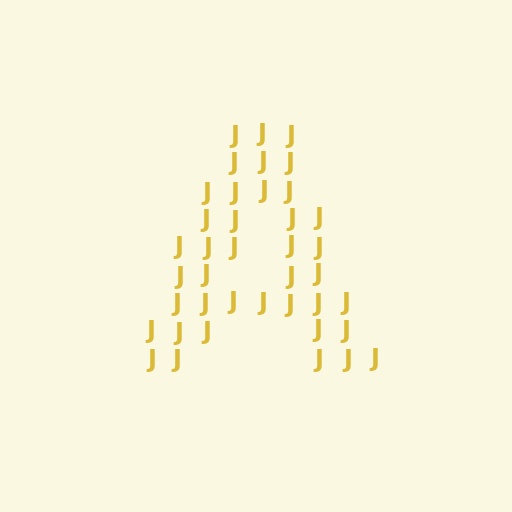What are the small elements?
The small elements are letter J's.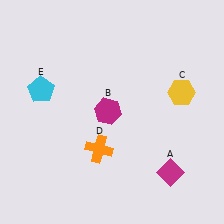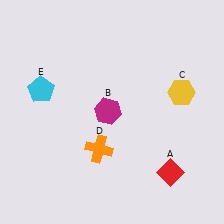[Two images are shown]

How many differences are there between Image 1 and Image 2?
There is 1 difference between the two images.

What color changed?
The diamond (A) changed from magenta in Image 1 to red in Image 2.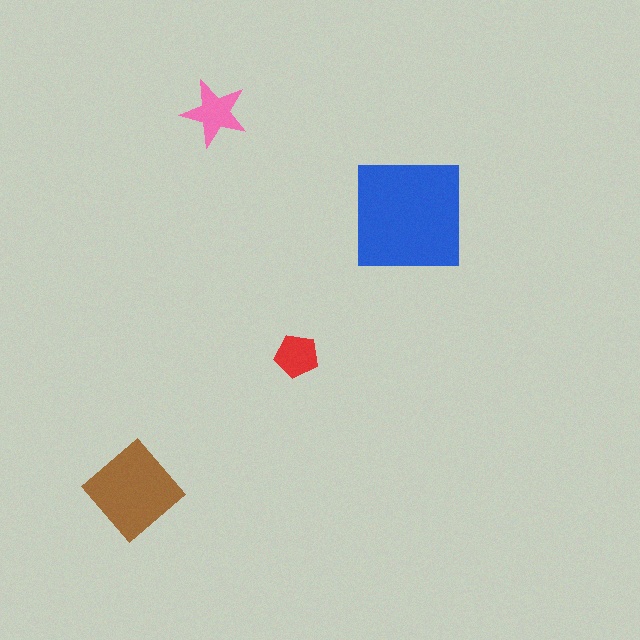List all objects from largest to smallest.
The blue square, the brown diamond, the pink star, the red pentagon.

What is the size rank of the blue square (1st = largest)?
1st.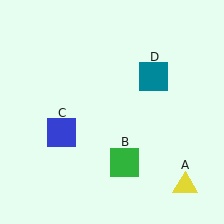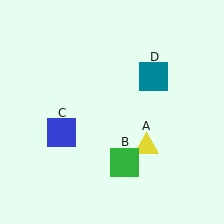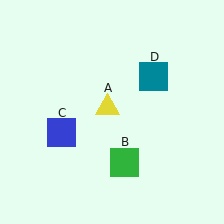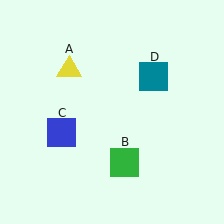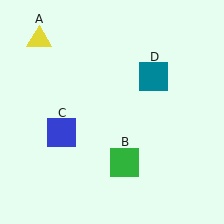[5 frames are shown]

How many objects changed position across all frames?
1 object changed position: yellow triangle (object A).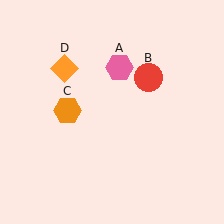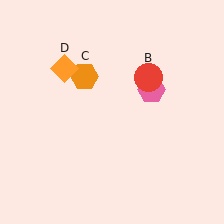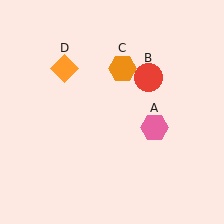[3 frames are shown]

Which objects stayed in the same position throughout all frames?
Red circle (object B) and orange diamond (object D) remained stationary.